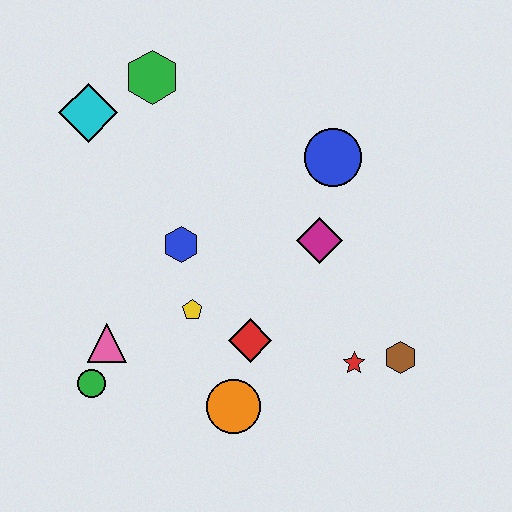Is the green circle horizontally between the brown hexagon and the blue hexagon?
No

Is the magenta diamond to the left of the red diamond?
No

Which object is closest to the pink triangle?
The green circle is closest to the pink triangle.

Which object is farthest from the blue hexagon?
The brown hexagon is farthest from the blue hexagon.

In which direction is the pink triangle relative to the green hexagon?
The pink triangle is below the green hexagon.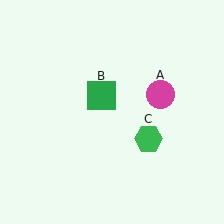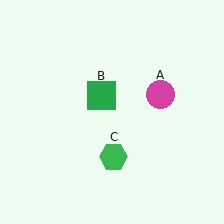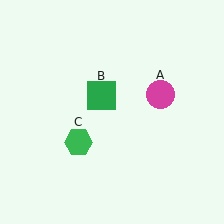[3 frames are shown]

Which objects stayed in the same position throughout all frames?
Magenta circle (object A) and green square (object B) remained stationary.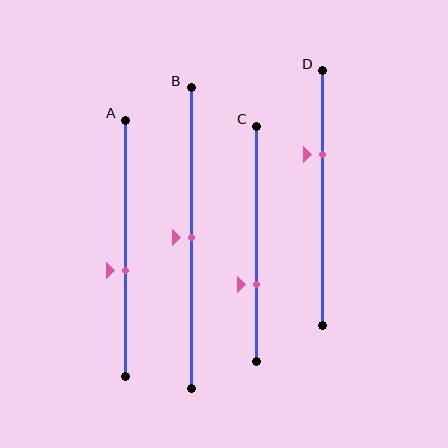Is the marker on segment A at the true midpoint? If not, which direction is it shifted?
No, the marker on segment A is shifted downward by about 9% of the segment length.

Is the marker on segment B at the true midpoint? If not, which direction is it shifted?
Yes, the marker on segment B is at the true midpoint.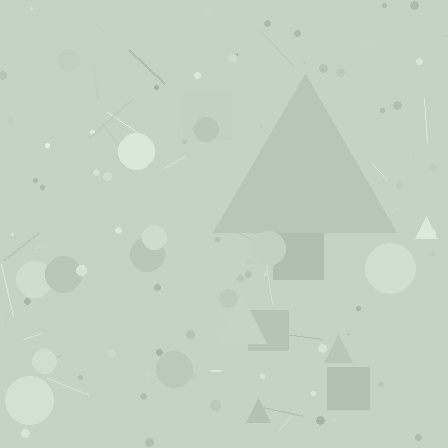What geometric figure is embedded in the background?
A triangle is embedded in the background.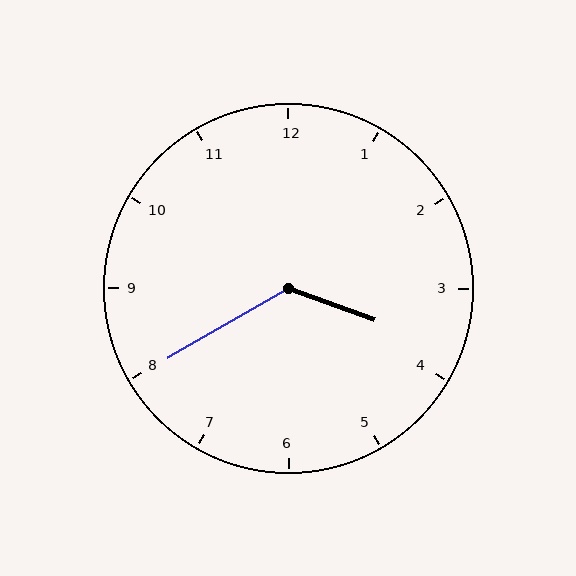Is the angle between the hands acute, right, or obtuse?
It is obtuse.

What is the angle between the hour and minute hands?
Approximately 130 degrees.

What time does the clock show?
3:40.